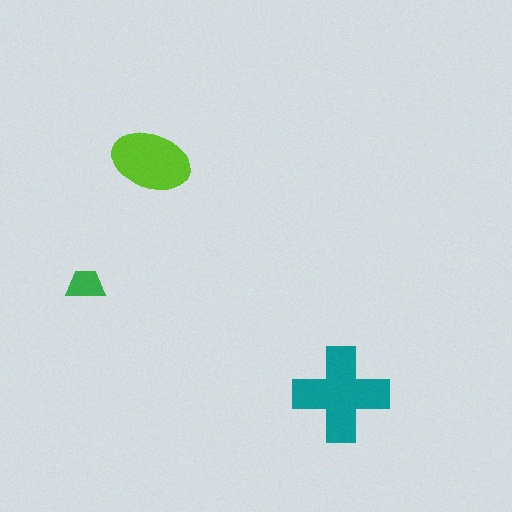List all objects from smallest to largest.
The green trapezoid, the lime ellipse, the teal cross.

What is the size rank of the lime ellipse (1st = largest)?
2nd.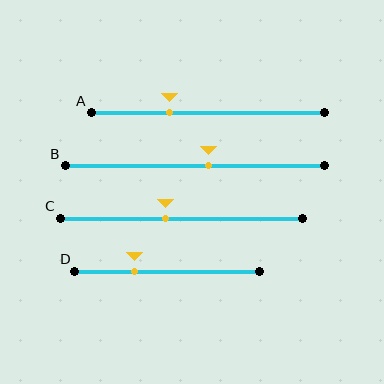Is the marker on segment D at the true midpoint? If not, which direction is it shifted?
No, the marker on segment D is shifted to the left by about 18% of the segment length.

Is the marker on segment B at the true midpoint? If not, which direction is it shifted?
No, the marker on segment B is shifted to the right by about 5% of the segment length.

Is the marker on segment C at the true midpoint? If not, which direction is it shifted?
No, the marker on segment C is shifted to the left by about 7% of the segment length.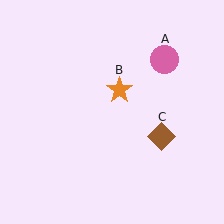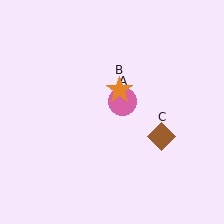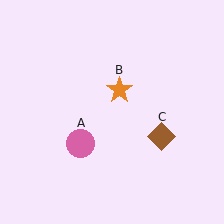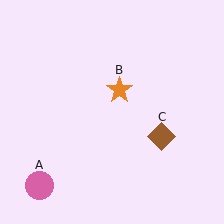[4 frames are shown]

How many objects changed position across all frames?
1 object changed position: pink circle (object A).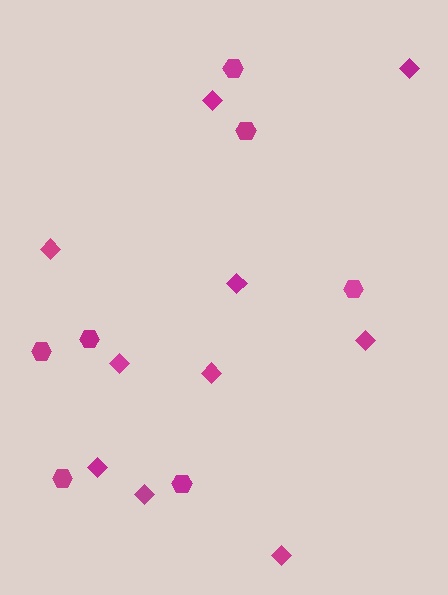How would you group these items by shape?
There are 2 groups: one group of hexagons (7) and one group of diamonds (10).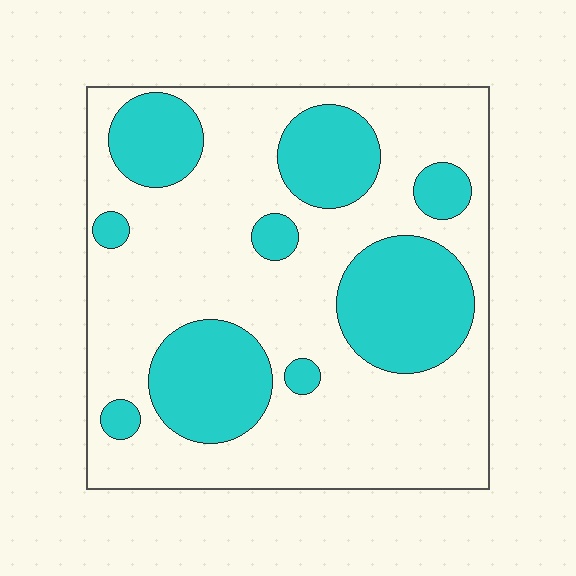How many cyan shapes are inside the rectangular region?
9.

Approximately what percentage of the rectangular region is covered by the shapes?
Approximately 30%.